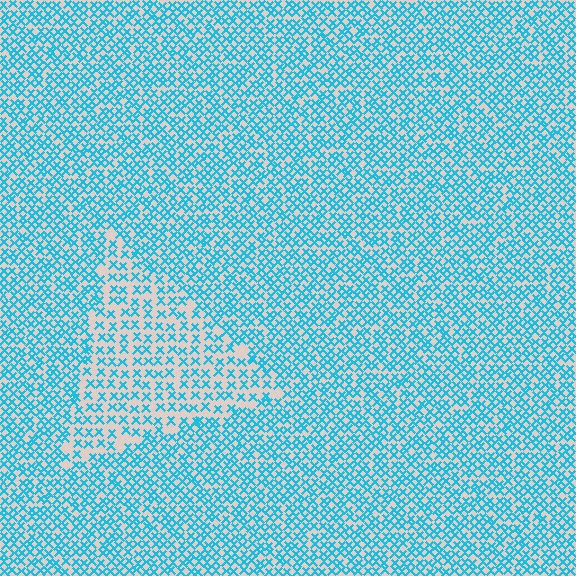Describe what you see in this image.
The image contains small cyan elements arranged at two different densities. A triangle-shaped region is visible where the elements are less densely packed than the surrounding area.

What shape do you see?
I see a triangle.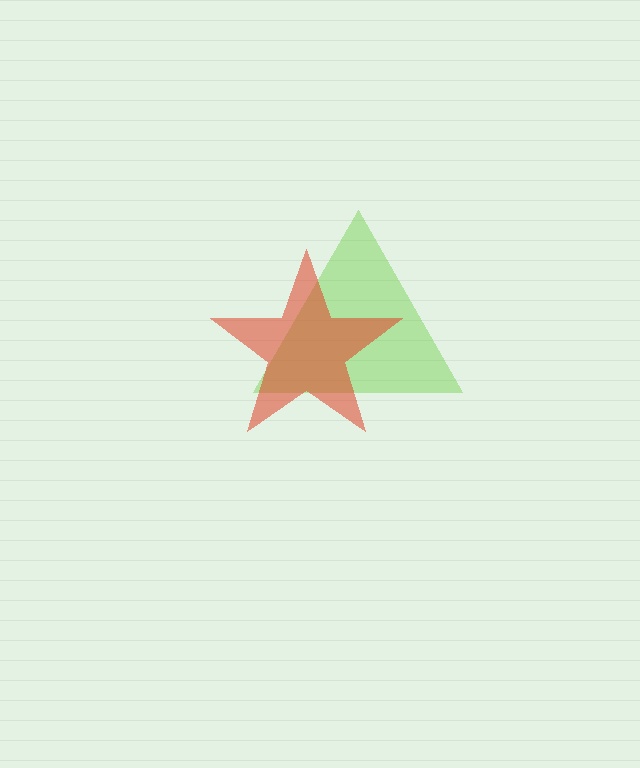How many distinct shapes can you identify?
There are 2 distinct shapes: a lime triangle, a red star.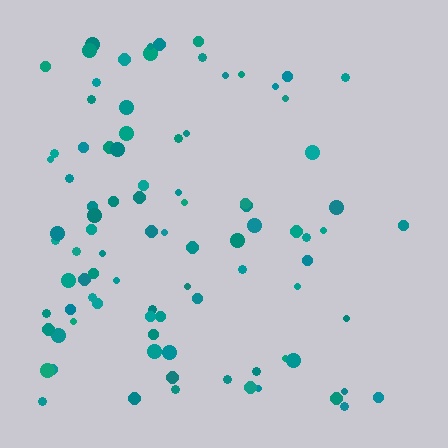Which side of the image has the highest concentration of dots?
The left.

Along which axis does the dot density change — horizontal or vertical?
Horizontal.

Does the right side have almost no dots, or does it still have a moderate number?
Still a moderate number, just noticeably fewer than the left.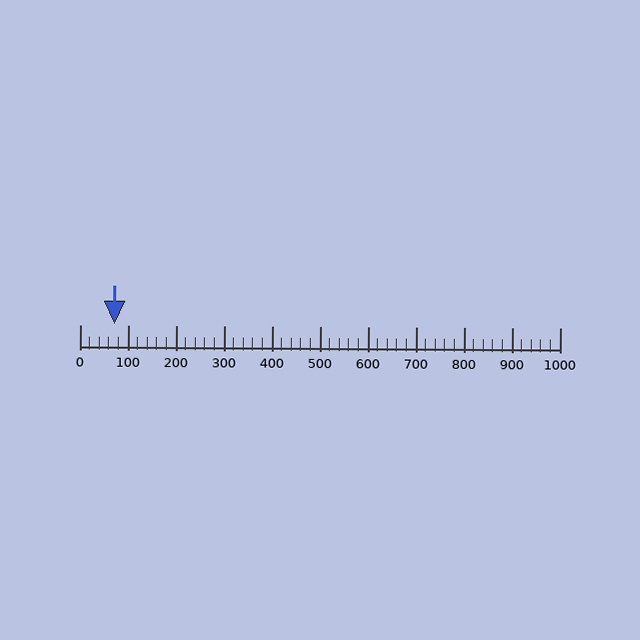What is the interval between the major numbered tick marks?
The major tick marks are spaced 100 units apart.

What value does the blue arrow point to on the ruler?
The blue arrow points to approximately 71.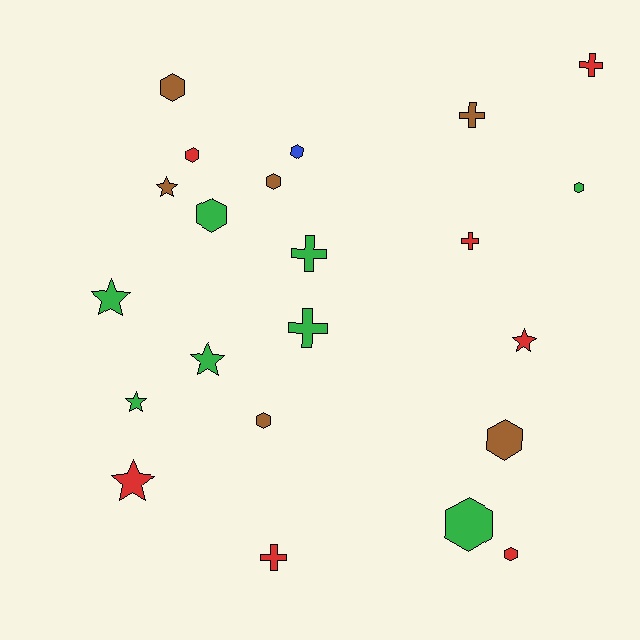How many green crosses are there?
There are 2 green crosses.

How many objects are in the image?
There are 22 objects.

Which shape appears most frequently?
Hexagon, with 10 objects.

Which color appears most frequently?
Green, with 8 objects.